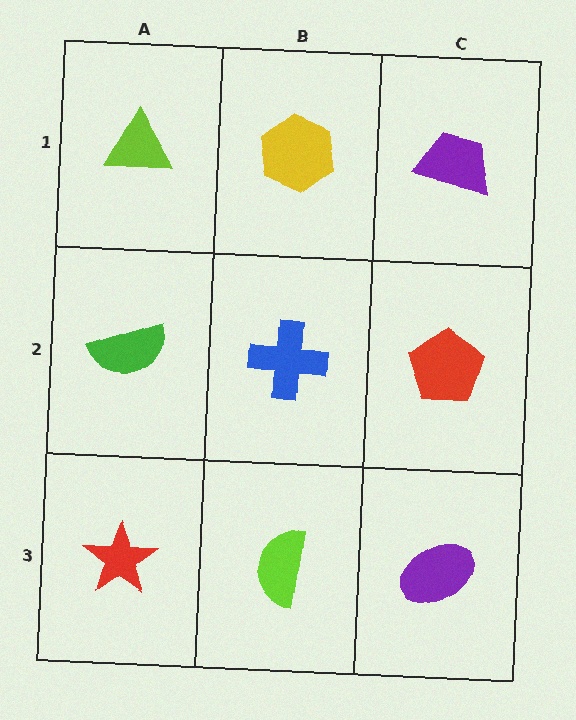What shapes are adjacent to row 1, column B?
A blue cross (row 2, column B), a lime triangle (row 1, column A), a purple trapezoid (row 1, column C).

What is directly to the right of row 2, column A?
A blue cross.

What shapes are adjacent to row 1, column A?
A green semicircle (row 2, column A), a yellow hexagon (row 1, column B).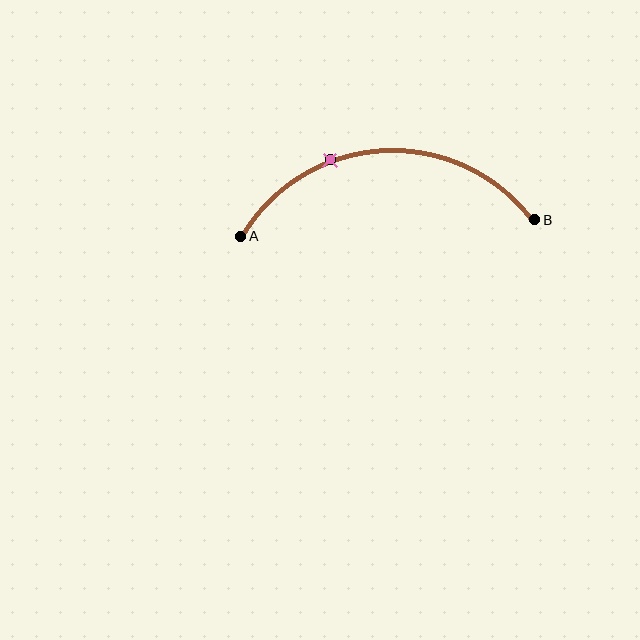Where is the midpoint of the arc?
The arc midpoint is the point on the curve farthest from the straight line joining A and B. It sits above that line.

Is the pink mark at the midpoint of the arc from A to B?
No. The pink mark lies on the arc but is closer to endpoint A. The arc midpoint would be at the point on the curve equidistant along the arc from both A and B.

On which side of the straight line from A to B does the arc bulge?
The arc bulges above the straight line connecting A and B.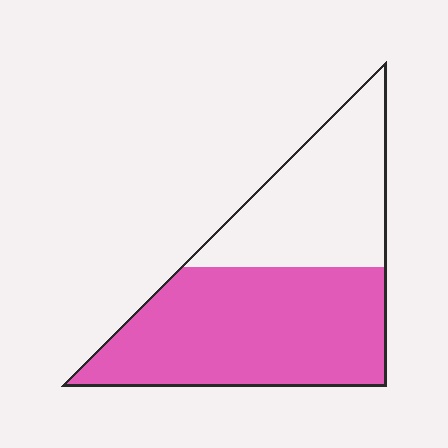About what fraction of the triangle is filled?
About three fifths (3/5).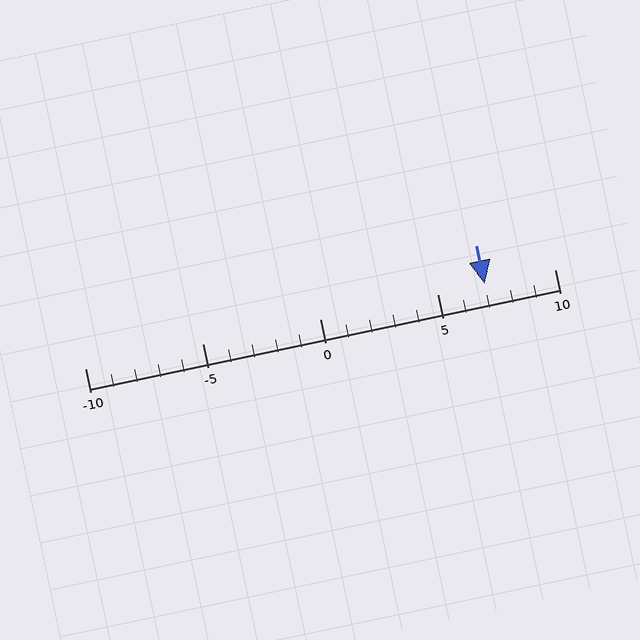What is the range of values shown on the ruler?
The ruler shows values from -10 to 10.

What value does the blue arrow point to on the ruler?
The blue arrow points to approximately 7.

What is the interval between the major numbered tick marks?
The major tick marks are spaced 5 units apart.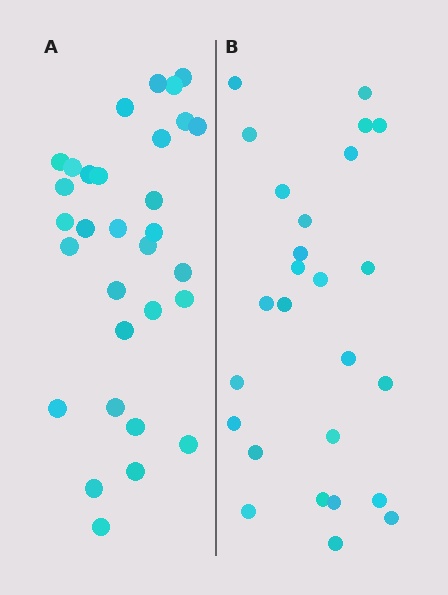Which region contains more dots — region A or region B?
Region A (the left region) has more dots.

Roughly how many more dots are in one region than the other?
Region A has about 5 more dots than region B.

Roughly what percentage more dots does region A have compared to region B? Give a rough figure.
About 20% more.